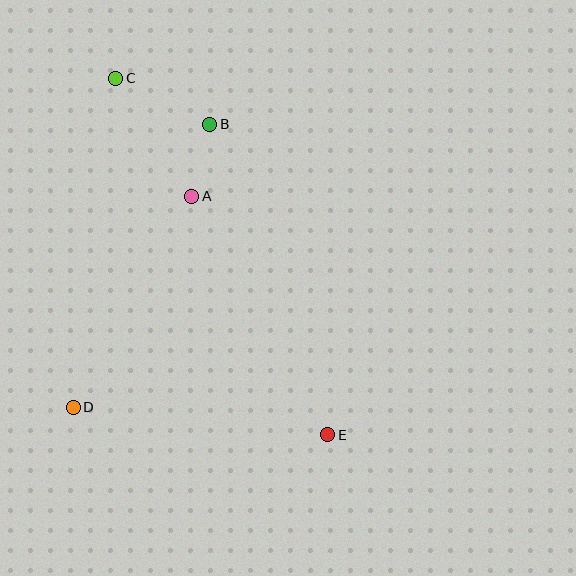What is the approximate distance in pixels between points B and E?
The distance between B and E is approximately 332 pixels.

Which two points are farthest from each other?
Points C and E are farthest from each other.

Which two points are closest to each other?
Points A and B are closest to each other.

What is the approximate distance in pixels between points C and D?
The distance between C and D is approximately 332 pixels.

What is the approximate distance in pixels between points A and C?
The distance between A and C is approximately 140 pixels.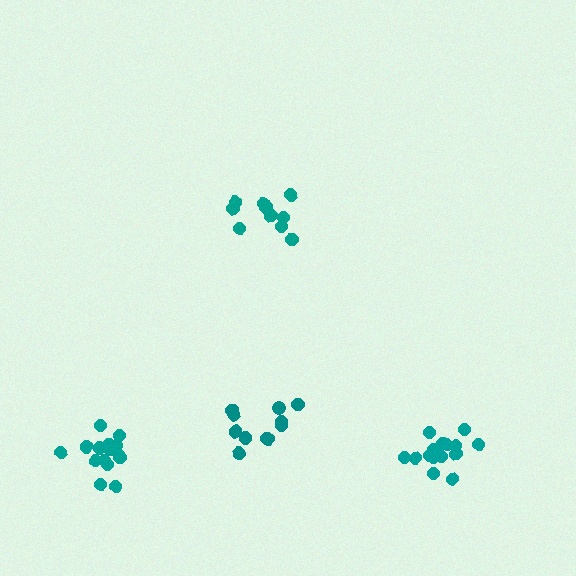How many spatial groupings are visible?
There are 4 spatial groupings.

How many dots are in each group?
Group 1: 11 dots, Group 2: 15 dots, Group 3: 15 dots, Group 4: 11 dots (52 total).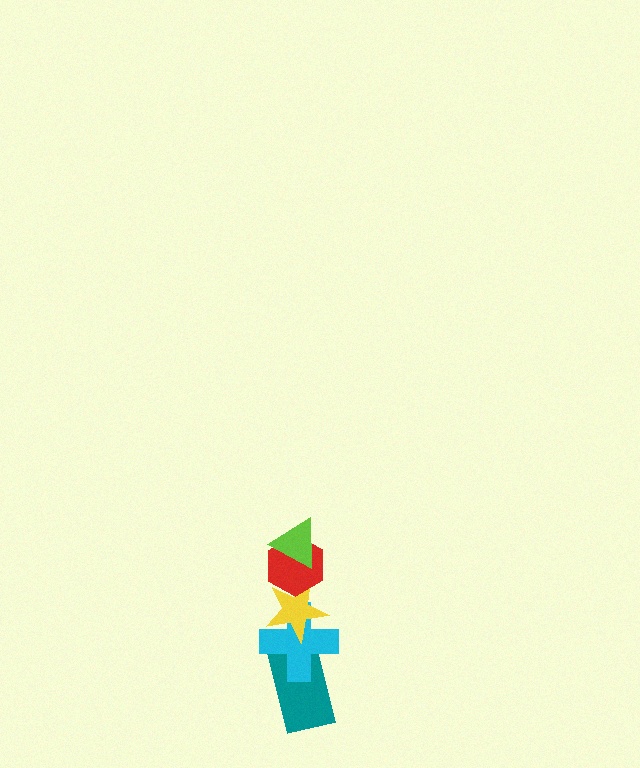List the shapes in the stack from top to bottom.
From top to bottom: the lime triangle, the red hexagon, the yellow star, the cyan cross, the teal rectangle.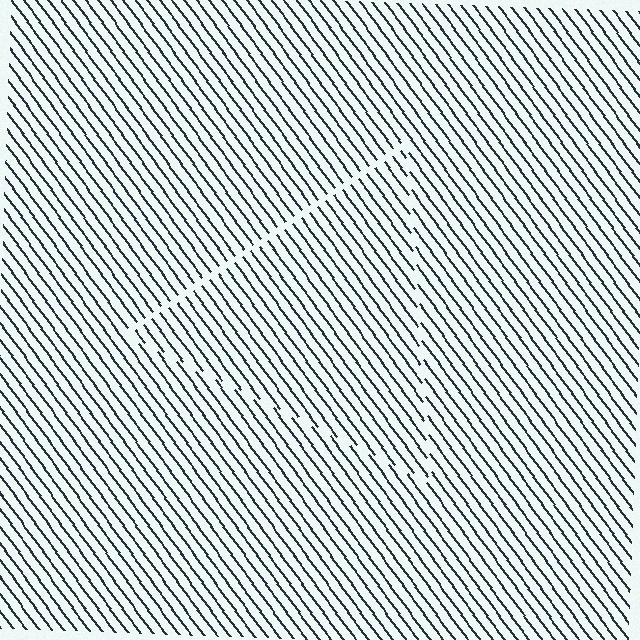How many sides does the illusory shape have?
3 sides — the line-ends trace a triangle.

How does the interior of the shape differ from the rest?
The interior of the shape contains the same grating, shifted by half a period — the contour is defined by the phase discontinuity where line-ends from the inner and outer gratings abut.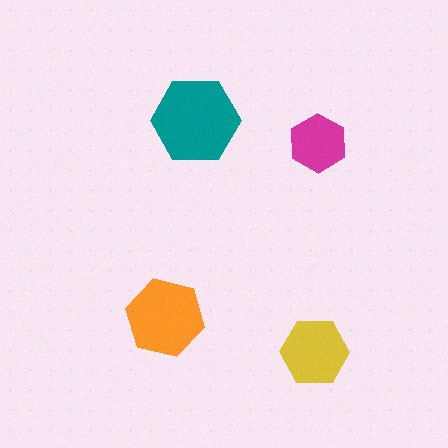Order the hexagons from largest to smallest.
the teal one, the orange one, the yellow one, the magenta one.